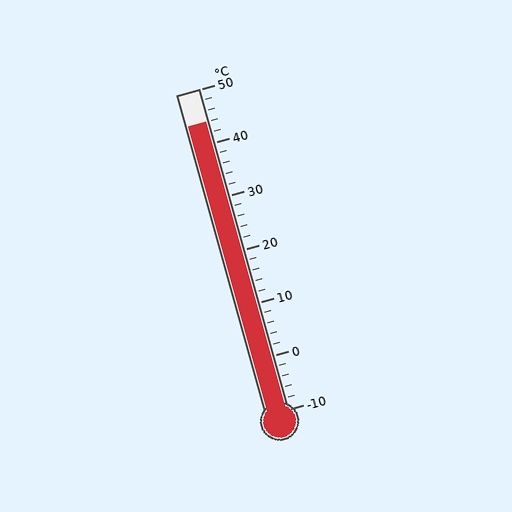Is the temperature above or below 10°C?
The temperature is above 10°C.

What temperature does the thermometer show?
The thermometer shows approximately 44°C.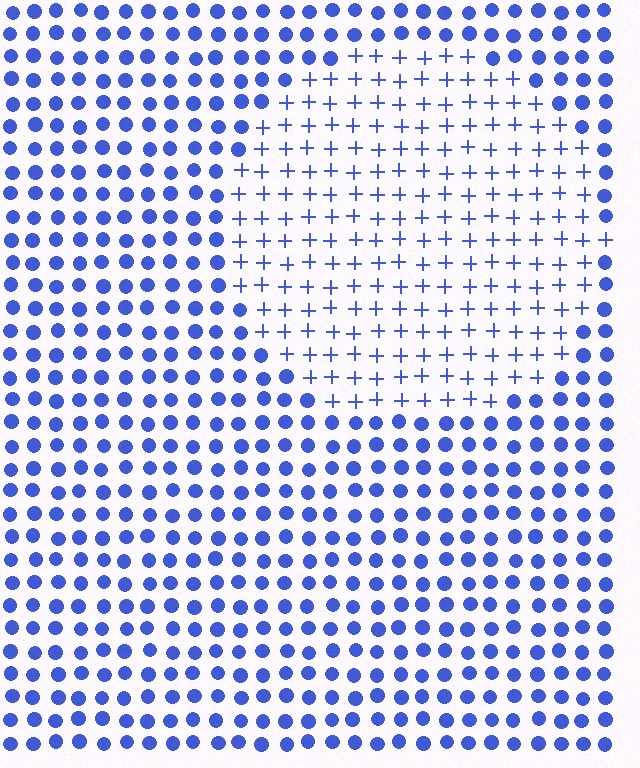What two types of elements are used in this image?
The image uses plus signs inside the circle region and circles outside it.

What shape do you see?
I see a circle.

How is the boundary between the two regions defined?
The boundary is defined by a change in element shape: plus signs inside vs. circles outside. All elements share the same color and spacing.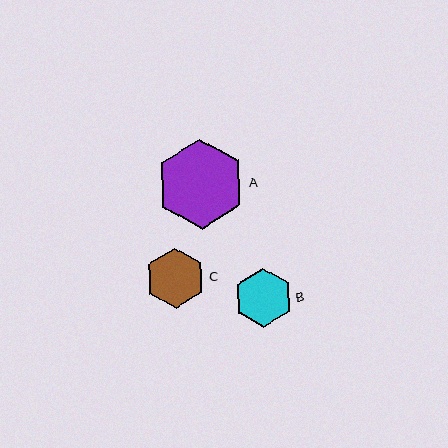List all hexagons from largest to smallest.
From largest to smallest: A, C, B.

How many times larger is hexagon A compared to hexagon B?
Hexagon A is approximately 1.5 times the size of hexagon B.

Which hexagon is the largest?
Hexagon A is the largest with a size of approximately 90 pixels.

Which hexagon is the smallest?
Hexagon B is the smallest with a size of approximately 59 pixels.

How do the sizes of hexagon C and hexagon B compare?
Hexagon C and hexagon B are approximately the same size.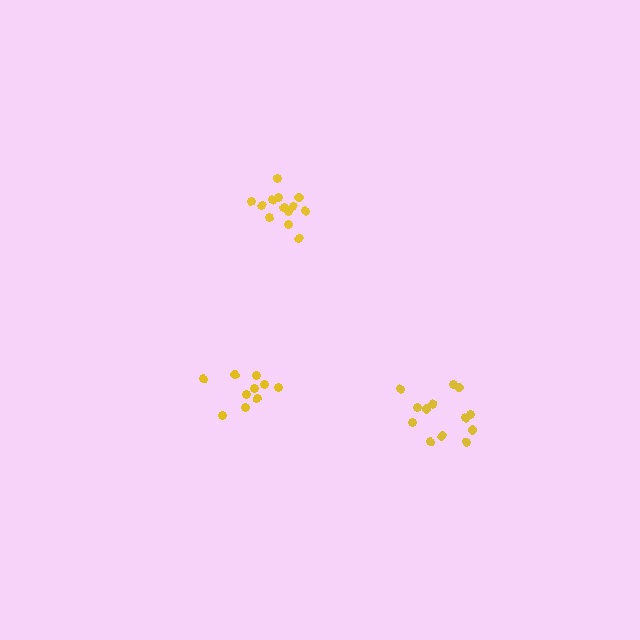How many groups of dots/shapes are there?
There are 3 groups.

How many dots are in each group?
Group 1: 10 dots, Group 2: 13 dots, Group 3: 13 dots (36 total).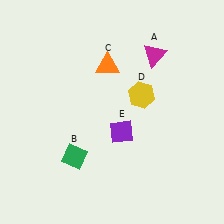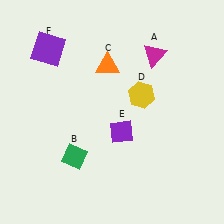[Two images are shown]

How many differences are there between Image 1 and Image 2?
There is 1 difference between the two images.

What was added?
A purple square (F) was added in Image 2.